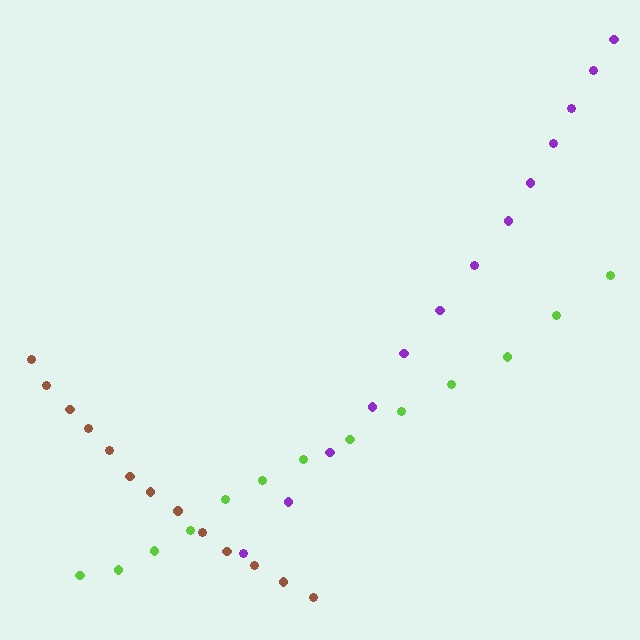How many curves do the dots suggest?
There are 3 distinct paths.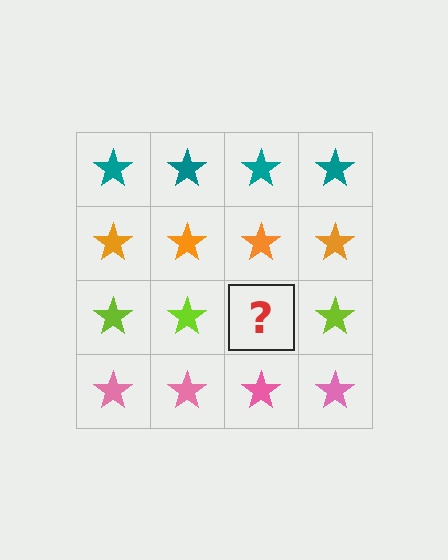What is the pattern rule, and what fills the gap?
The rule is that each row has a consistent color. The gap should be filled with a lime star.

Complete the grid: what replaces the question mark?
The question mark should be replaced with a lime star.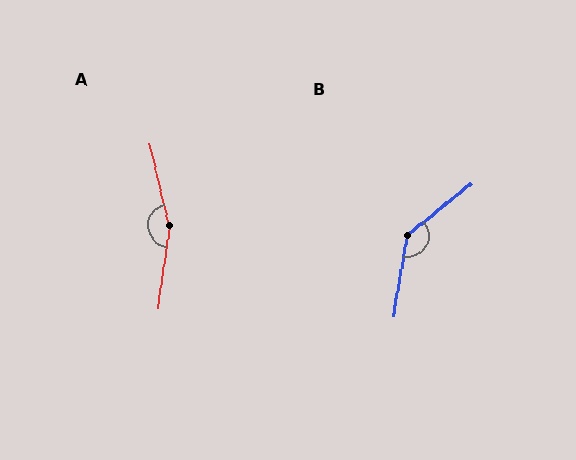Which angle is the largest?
A, at approximately 159 degrees.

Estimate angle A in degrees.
Approximately 159 degrees.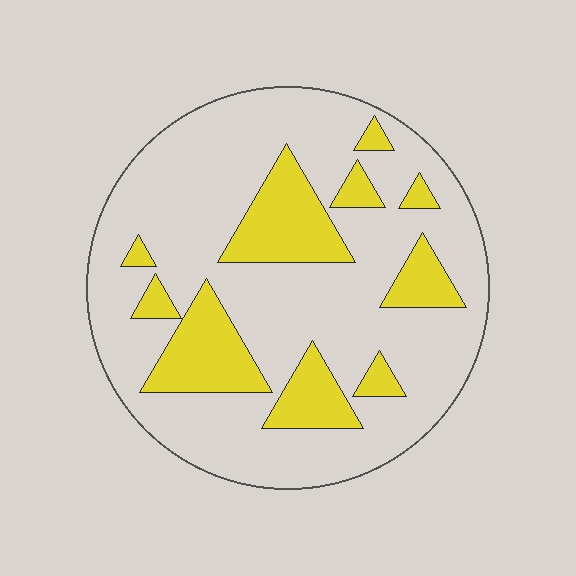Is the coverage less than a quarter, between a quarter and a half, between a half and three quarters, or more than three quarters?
Less than a quarter.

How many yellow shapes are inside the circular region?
10.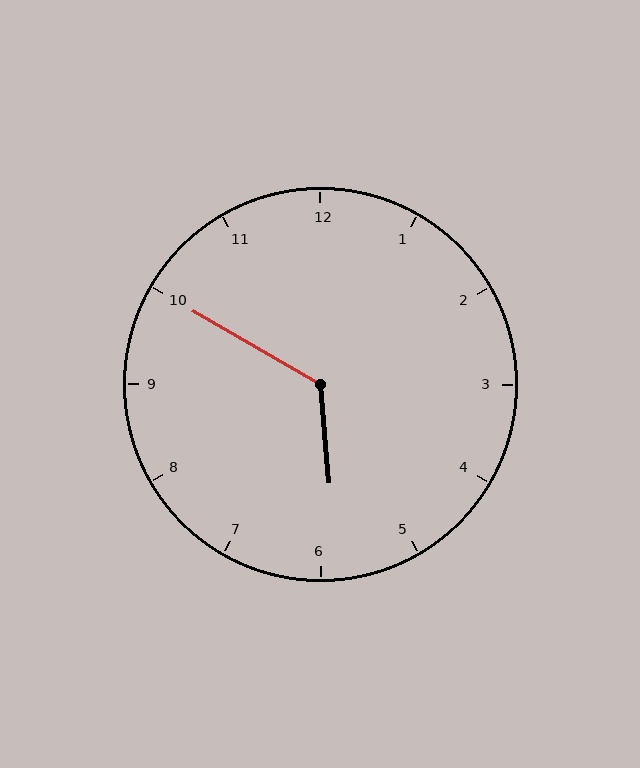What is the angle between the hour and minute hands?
Approximately 125 degrees.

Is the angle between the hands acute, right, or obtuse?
It is obtuse.